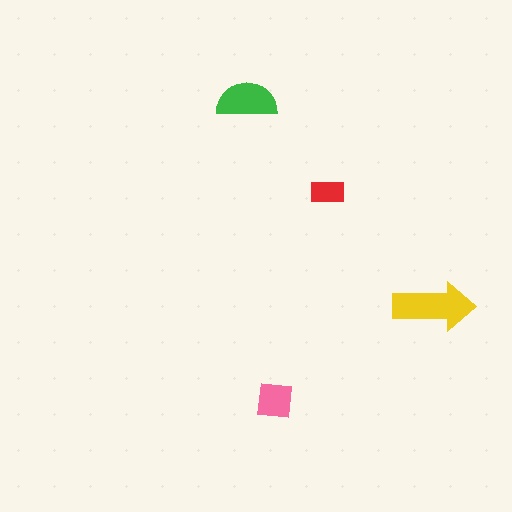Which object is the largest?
The yellow arrow.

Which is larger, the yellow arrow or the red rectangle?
The yellow arrow.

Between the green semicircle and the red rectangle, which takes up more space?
The green semicircle.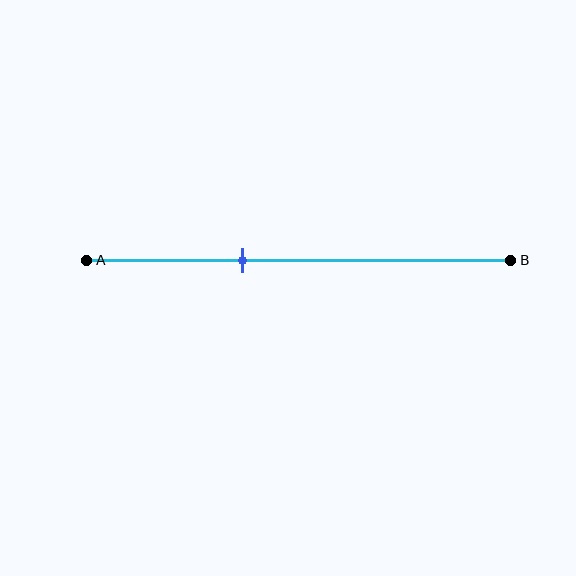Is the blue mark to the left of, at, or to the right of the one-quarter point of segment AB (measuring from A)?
The blue mark is to the right of the one-quarter point of segment AB.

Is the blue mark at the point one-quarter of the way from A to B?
No, the mark is at about 35% from A, not at the 25% one-quarter point.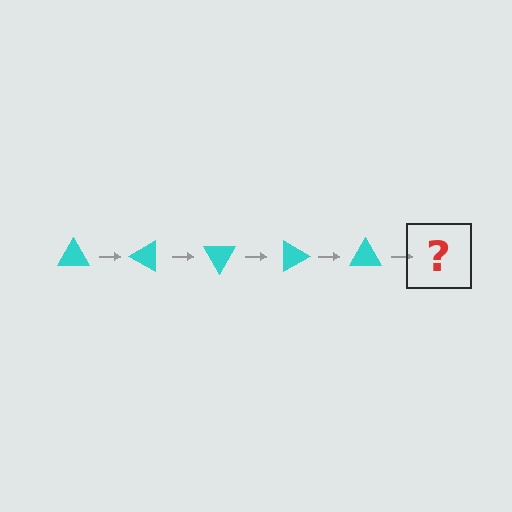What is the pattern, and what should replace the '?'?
The pattern is that the triangle rotates 30 degrees each step. The '?' should be a cyan triangle rotated 150 degrees.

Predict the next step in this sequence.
The next step is a cyan triangle rotated 150 degrees.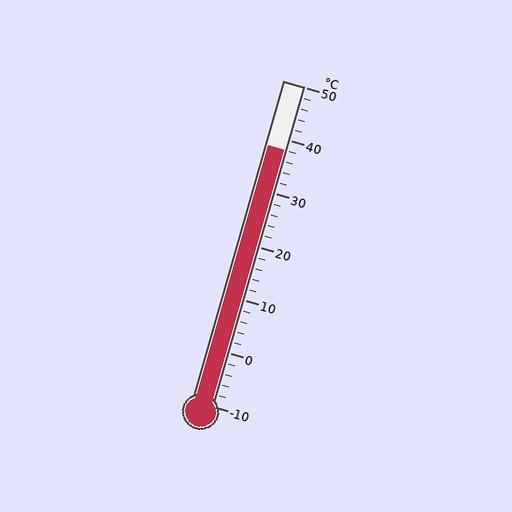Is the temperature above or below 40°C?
The temperature is below 40°C.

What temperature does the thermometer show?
The thermometer shows approximately 38°C.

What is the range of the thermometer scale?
The thermometer scale ranges from -10°C to 50°C.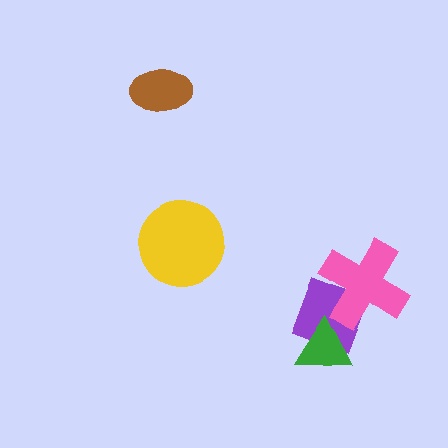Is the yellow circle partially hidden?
No, no other shape covers it.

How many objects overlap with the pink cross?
1 object overlaps with the pink cross.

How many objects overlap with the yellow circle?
0 objects overlap with the yellow circle.